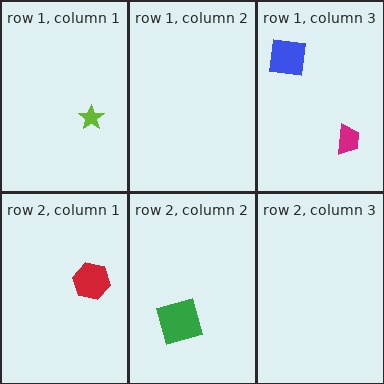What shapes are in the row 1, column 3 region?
The magenta trapezoid, the blue square.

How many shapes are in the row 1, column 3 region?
2.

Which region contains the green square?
The row 2, column 2 region.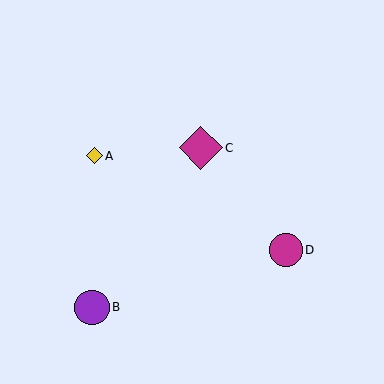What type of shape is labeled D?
Shape D is a magenta circle.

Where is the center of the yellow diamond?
The center of the yellow diamond is at (95, 156).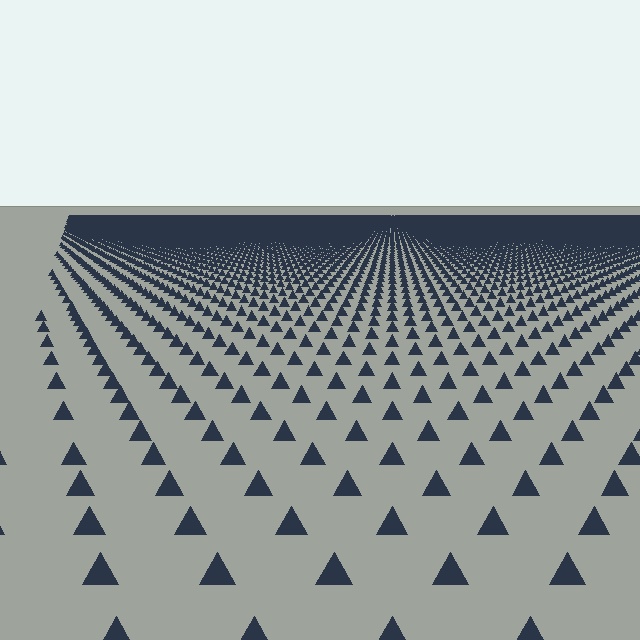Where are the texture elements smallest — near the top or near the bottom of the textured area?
Near the top.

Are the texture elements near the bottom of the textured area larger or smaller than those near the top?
Larger. Near the bottom, elements are closer to the viewer and appear at a bigger on-screen size.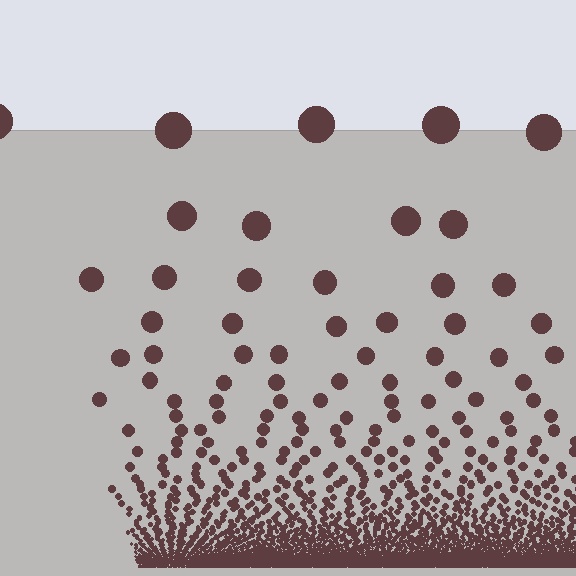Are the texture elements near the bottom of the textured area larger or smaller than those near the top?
Smaller. The gradient is inverted — elements near the bottom are smaller and denser.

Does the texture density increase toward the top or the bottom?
Density increases toward the bottom.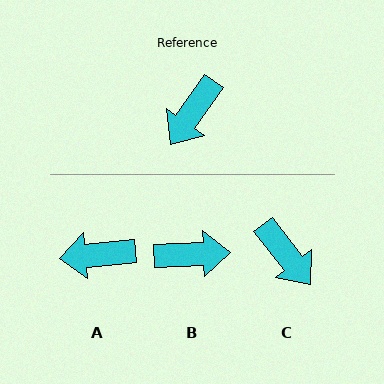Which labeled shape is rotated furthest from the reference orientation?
B, about 127 degrees away.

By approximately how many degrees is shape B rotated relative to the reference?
Approximately 127 degrees counter-clockwise.